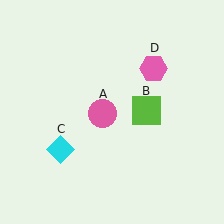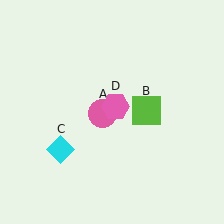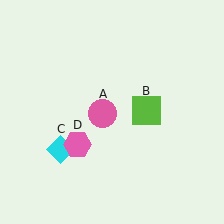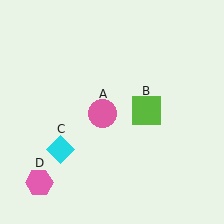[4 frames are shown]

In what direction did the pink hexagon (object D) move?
The pink hexagon (object D) moved down and to the left.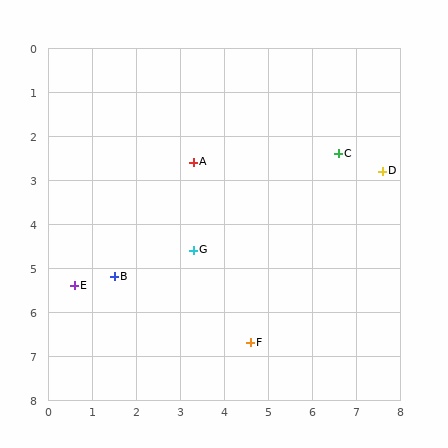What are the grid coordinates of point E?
Point E is at approximately (0.6, 5.4).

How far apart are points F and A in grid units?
Points F and A are about 4.3 grid units apart.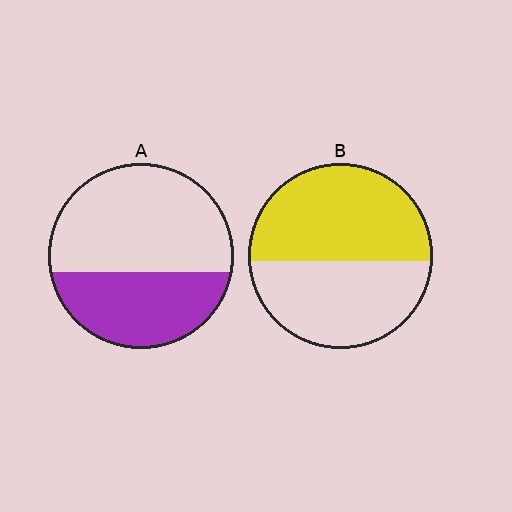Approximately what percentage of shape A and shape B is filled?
A is approximately 40% and B is approximately 55%.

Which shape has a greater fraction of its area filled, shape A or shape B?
Shape B.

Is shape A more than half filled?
No.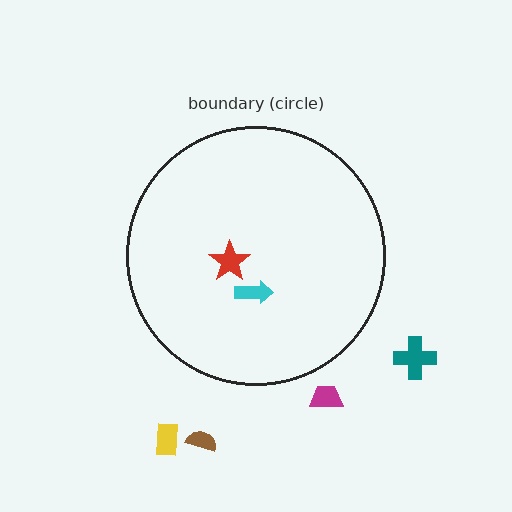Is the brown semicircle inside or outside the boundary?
Outside.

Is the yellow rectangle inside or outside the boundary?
Outside.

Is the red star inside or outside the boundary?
Inside.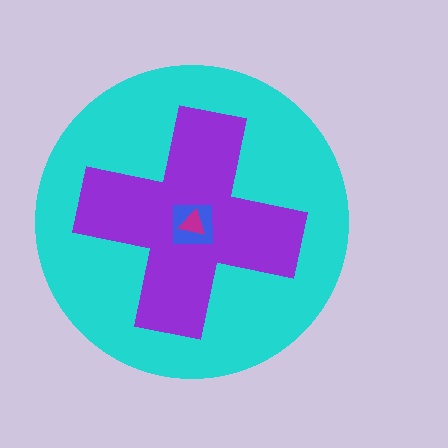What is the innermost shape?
The magenta triangle.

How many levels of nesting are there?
4.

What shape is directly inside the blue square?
The magenta triangle.